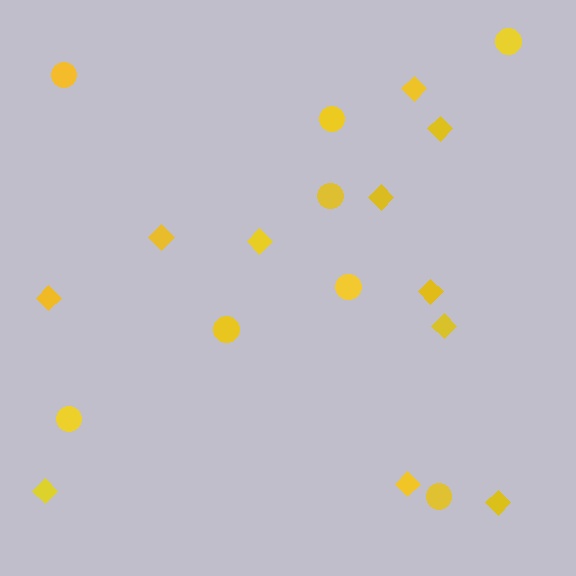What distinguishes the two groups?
There are 2 groups: one group of circles (8) and one group of diamonds (11).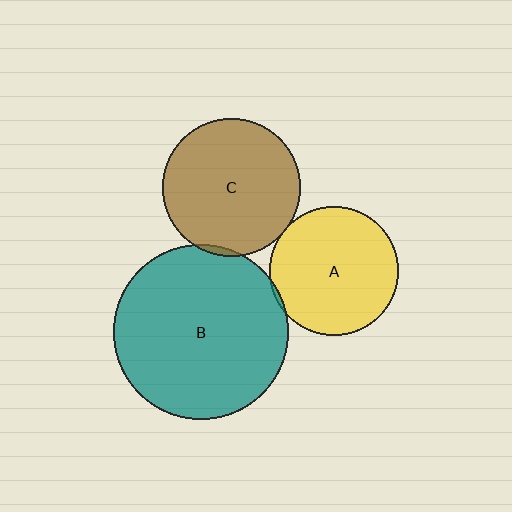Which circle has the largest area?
Circle B (teal).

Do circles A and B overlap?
Yes.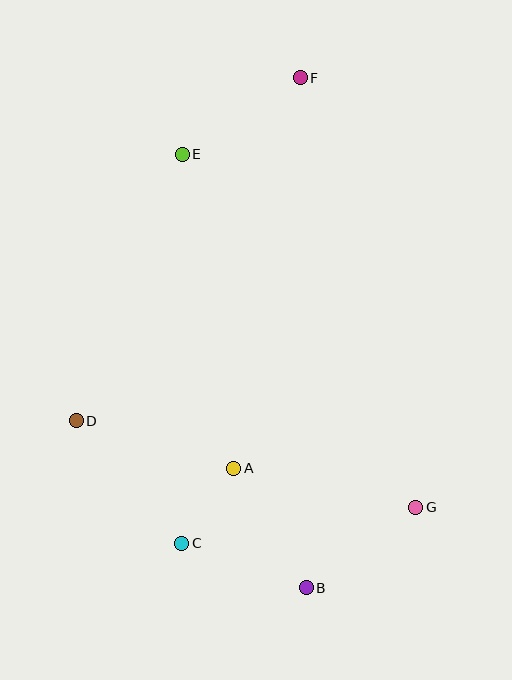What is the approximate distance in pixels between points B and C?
The distance between B and C is approximately 132 pixels.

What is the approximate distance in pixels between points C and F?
The distance between C and F is approximately 480 pixels.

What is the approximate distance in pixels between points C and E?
The distance between C and E is approximately 389 pixels.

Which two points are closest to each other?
Points A and C are closest to each other.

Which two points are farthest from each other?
Points B and F are farthest from each other.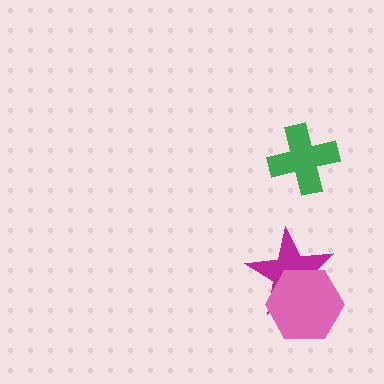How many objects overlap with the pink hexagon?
1 object overlaps with the pink hexagon.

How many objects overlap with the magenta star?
1 object overlaps with the magenta star.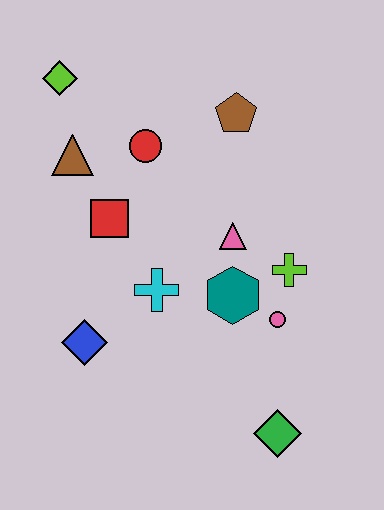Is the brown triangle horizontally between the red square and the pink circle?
No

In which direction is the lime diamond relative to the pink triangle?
The lime diamond is to the left of the pink triangle.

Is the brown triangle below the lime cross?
No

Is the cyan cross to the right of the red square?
Yes